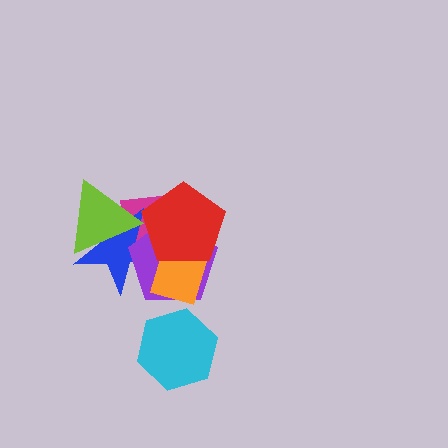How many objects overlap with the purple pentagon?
4 objects overlap with the purple pentagon.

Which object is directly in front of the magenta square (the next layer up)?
The blue star is directly in front of the magenta square.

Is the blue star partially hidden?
Yes, it is partially covered by another shape.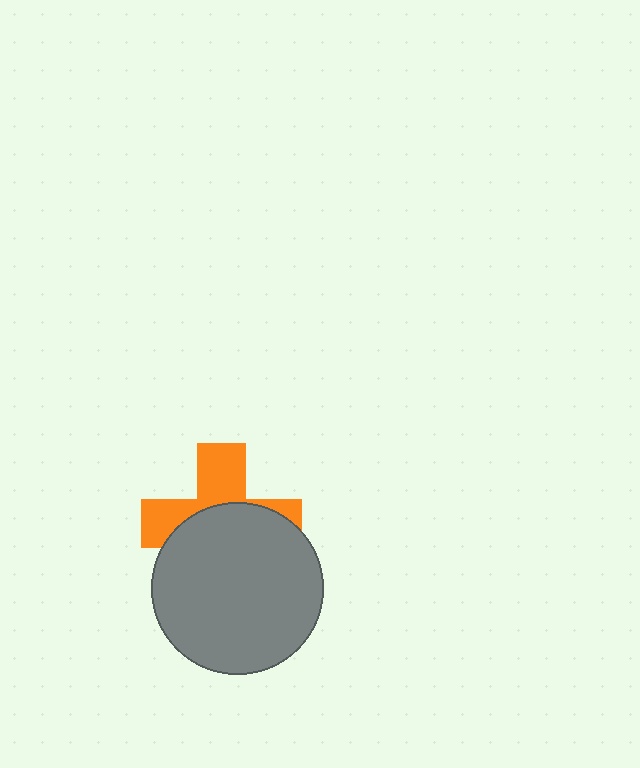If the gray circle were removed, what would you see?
You would see the complete orange cross.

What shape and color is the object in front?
The object in front is a gray circle.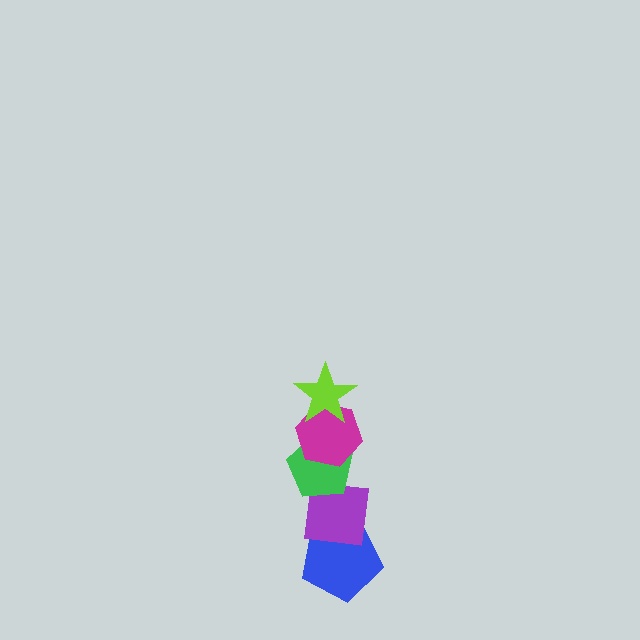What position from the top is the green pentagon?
The green pentagon is 3rd from the top.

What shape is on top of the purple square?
The green pentagon is on top of the purple square.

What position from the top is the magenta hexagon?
The magenta hexagon is 2nd from the top.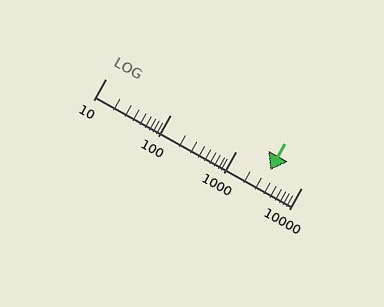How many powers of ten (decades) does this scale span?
The scale spans 3 decades, from 10 to 10000.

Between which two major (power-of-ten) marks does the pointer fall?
The pointer is between 1000 and 10000.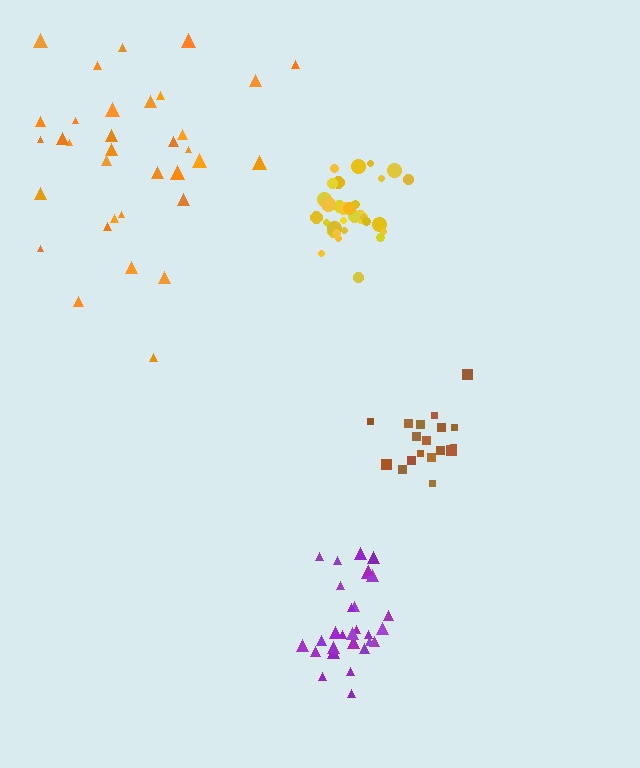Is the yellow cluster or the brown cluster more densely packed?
Yellow.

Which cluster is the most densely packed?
Yellow.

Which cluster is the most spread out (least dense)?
Orange.